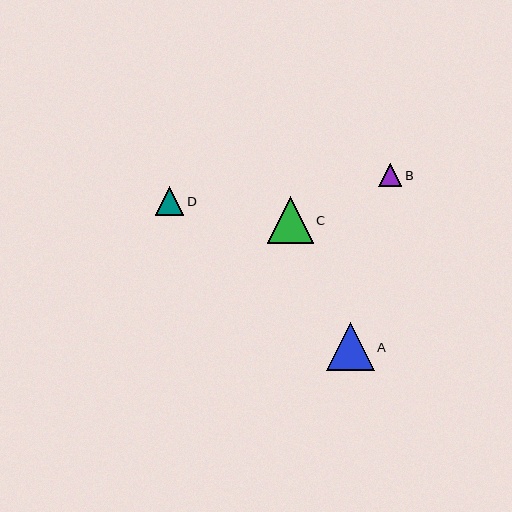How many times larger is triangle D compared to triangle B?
Triangle D is approximately 1.2 times the size of triangle B.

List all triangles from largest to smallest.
From largest to smallest: A, C, D, B.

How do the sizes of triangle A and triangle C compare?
Triangle A and triangle C are approximately the same size.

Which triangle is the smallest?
Triangle B is the smallest with a size of approximately 23 pixels.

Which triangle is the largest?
Triangle A is the largest with a size of approximately 48 pixels.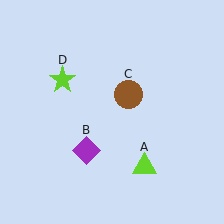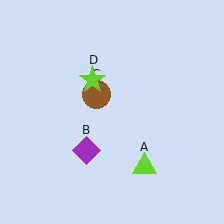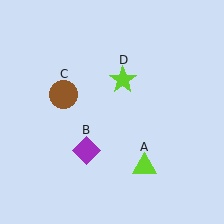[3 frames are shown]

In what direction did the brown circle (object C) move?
The brown circle (object C) moved left.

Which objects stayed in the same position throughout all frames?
Lime triangle (object A) and purple diamond (object B) remained stationary.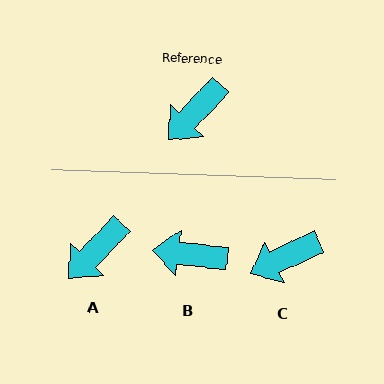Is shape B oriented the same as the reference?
No, it is off by about 53 degrees.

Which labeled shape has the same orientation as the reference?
A.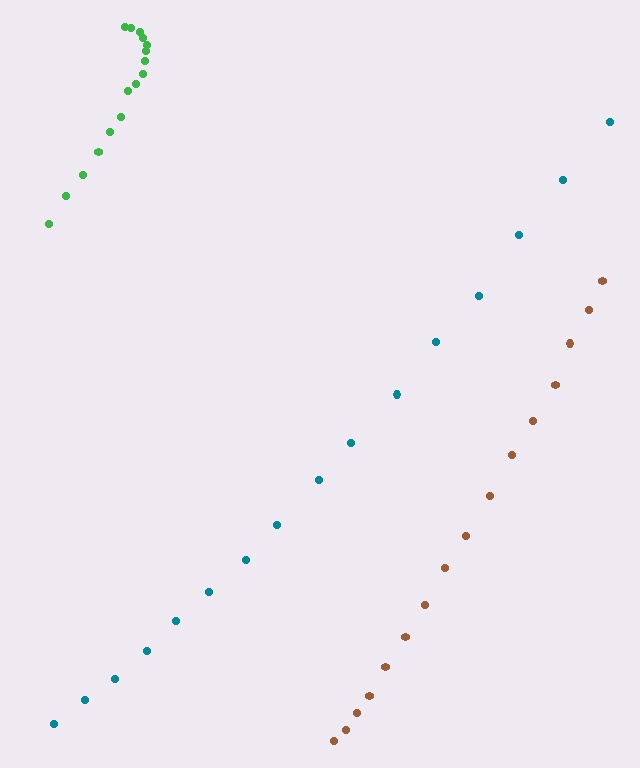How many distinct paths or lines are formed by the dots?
There are 3 distinct paths.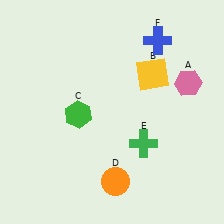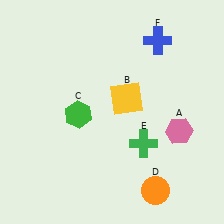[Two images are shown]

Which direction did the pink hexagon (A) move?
The pink hexagon (A) moved down.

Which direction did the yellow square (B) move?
The yellow square (B) moved left.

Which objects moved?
The objects that moved are: the pink hexagon (A), the yellow square (B), the orange circle (D).